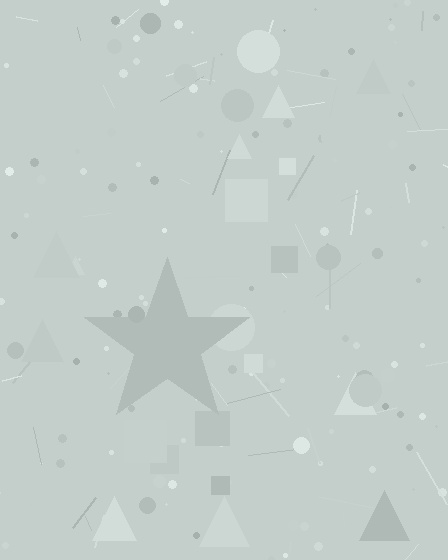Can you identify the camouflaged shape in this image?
The camouflaged shape is a star.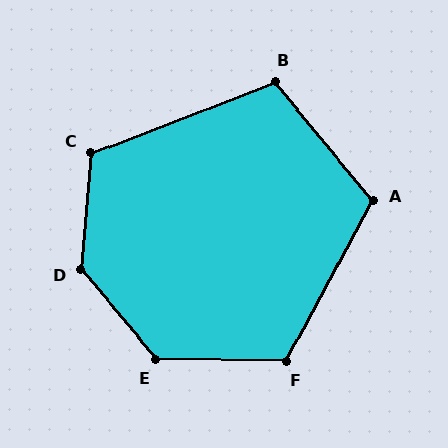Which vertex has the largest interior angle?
D, at approximately 134 degrees.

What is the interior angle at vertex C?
Approximately 116 degrees (obtuse).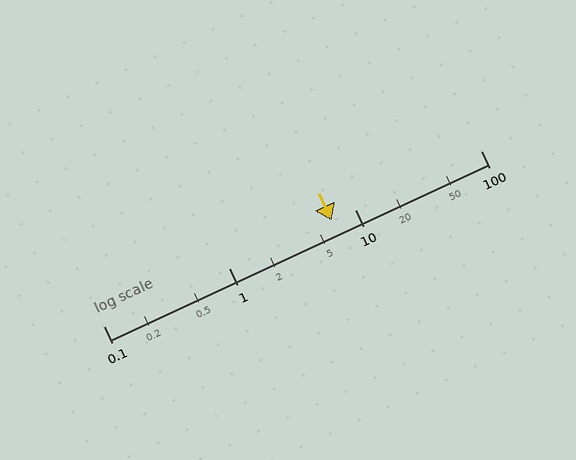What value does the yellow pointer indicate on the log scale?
The pointer indicates approximately 6.5.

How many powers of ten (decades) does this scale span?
The scale spans 3 decades, from 0.1 to 100.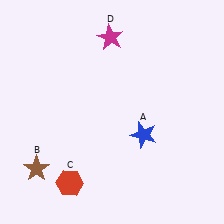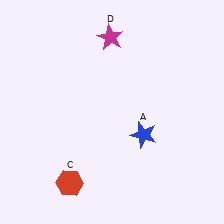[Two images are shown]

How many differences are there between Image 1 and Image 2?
There is 1 difference between the two images.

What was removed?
The brown star (B) was removed in Image 2.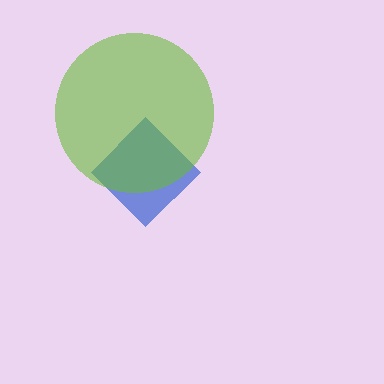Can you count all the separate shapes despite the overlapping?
Yes, there are 2 separate shapes.